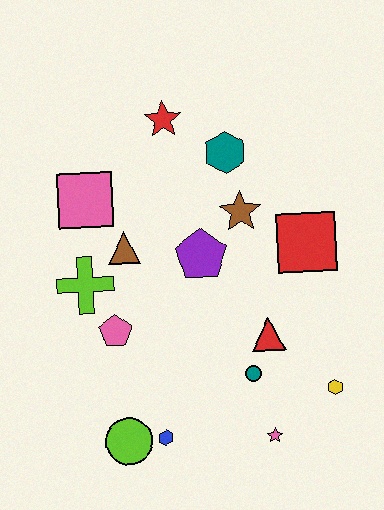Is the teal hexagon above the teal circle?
Yes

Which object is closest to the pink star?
The teal circle is closest to the pink star.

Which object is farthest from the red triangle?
The red star is farthest from the red triangle.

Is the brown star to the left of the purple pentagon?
No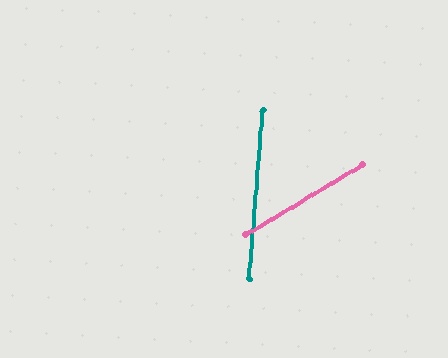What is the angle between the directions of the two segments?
Approximately 54 degrees.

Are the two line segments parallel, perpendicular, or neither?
Neither parallel nor perpendicular — they differ by about 54°.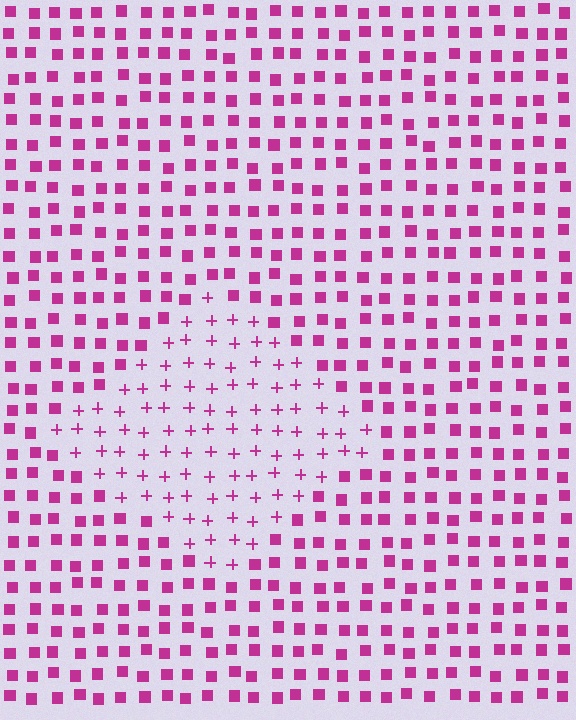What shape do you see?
I see a diamond.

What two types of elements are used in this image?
The image uses plus signs inside the diamond region and squares outside it.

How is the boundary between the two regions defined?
The boundary is defined by a change in element shape: plus signs inside vs. squares outside. All elements share the same color and spacing.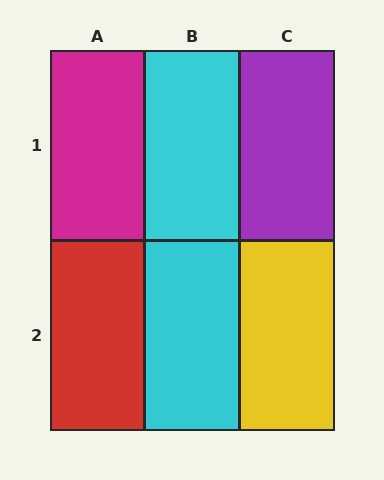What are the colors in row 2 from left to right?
Red, cyan, yellow.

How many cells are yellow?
1 cell is yellow.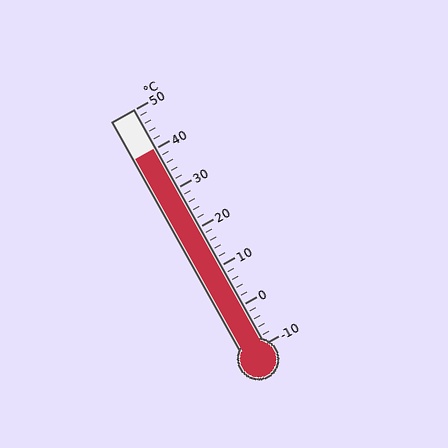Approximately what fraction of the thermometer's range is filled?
The thermometer is filled to approximately 85% of its range.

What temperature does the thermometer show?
The thermometer shows approximately 40°C.